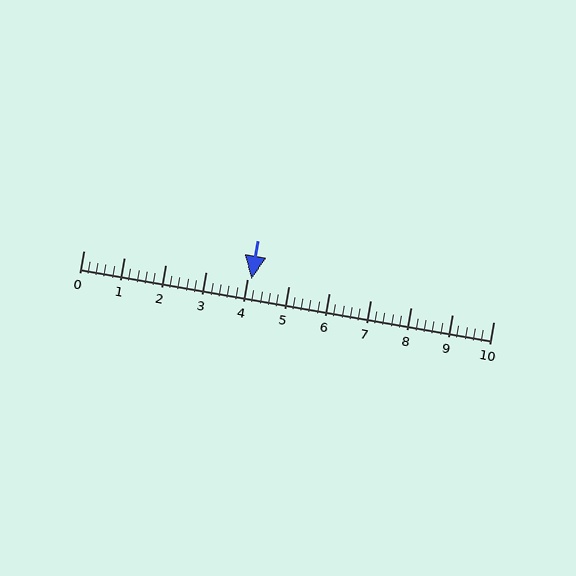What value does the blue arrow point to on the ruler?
The blue arrow points to approximately 4.1.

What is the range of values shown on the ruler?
The ruler shows values from 0 to 10.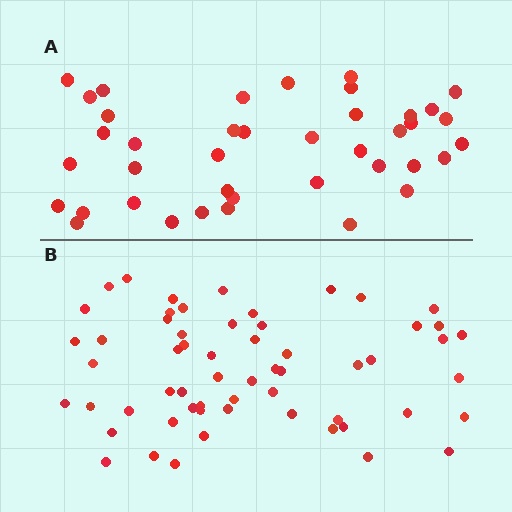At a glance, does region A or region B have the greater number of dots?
Region B (the bottom region) has more dots.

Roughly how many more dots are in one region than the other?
Region B has approximately 20 more dots than region A.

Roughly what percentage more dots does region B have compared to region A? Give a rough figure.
About 50% more.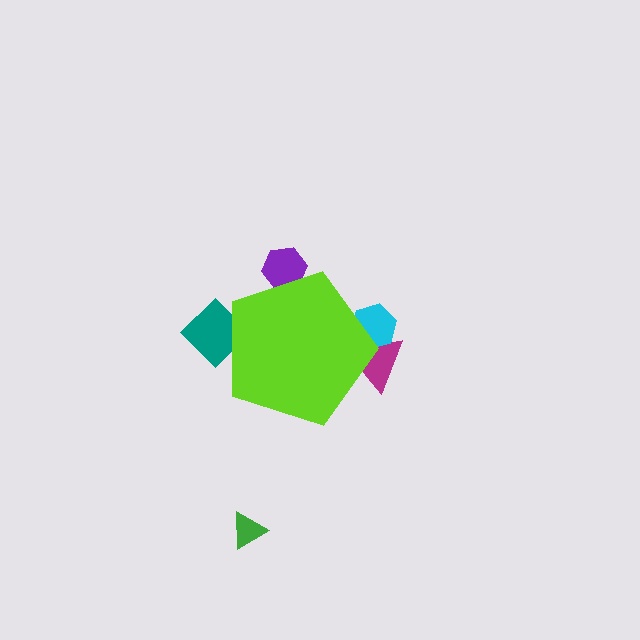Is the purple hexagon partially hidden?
Yes, the purple hexagon is partially hidden behind the lime pentagon.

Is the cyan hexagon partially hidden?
Yes, the cyan hexagon is partially hidden behind the lime pentagon.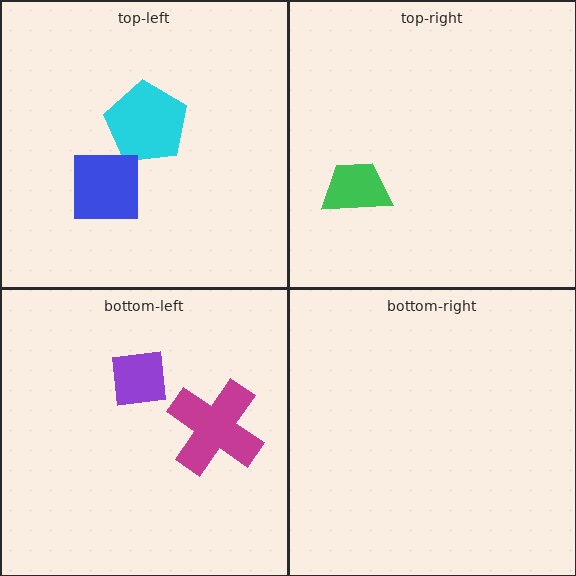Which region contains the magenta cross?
The bottom-left region.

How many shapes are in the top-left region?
2.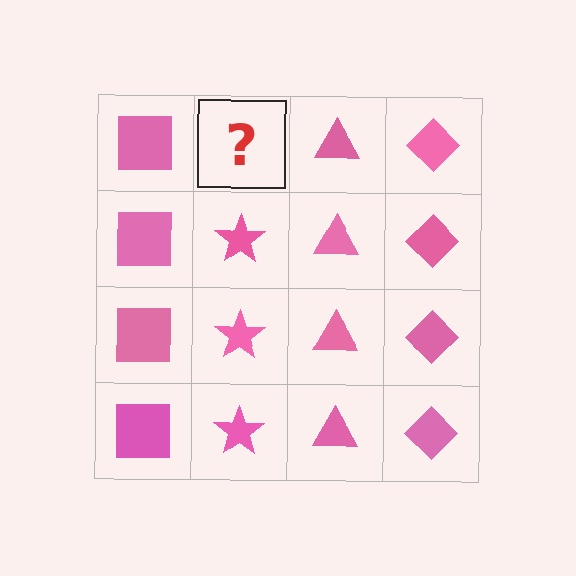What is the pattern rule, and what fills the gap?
The rule is that each column has a consistent shape. The gap should be filled with a pink star.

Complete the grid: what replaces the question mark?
The question mark should be replaced with a pink star.